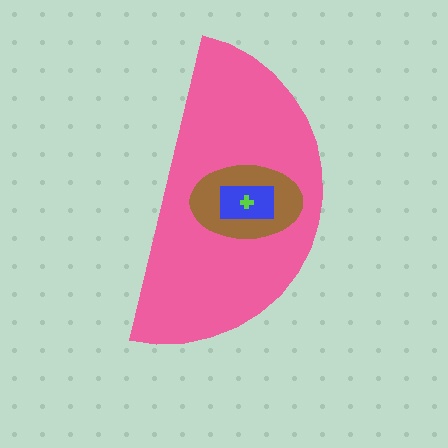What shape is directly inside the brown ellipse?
The blue rectangle.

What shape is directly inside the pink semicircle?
The brown ellipse.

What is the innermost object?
The lime cross.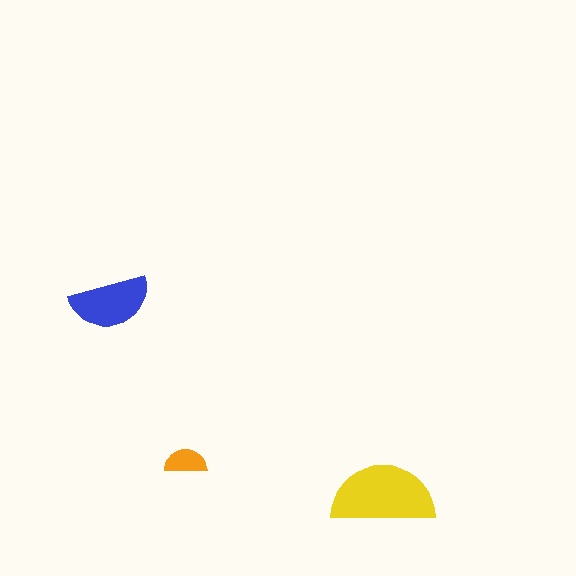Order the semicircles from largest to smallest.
the yellow one, the blue one, the orange one.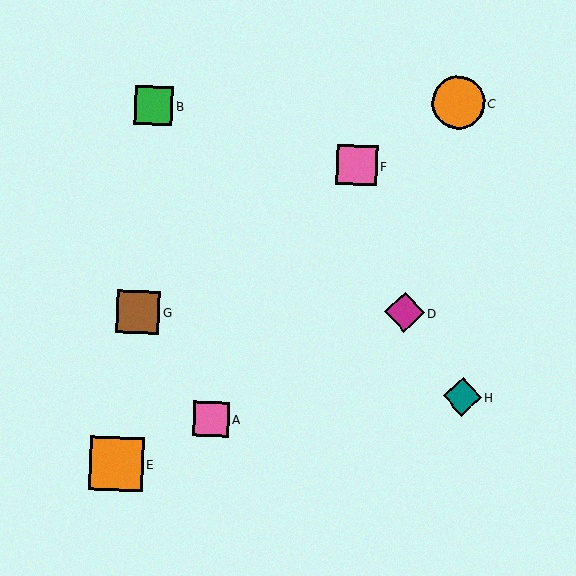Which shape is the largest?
The orange square (labeled E) is the largest.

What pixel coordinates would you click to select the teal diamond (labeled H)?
Click at (462, 397) to select the teal diamond H.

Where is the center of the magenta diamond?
The center of the magenta diamond is at (405, 312).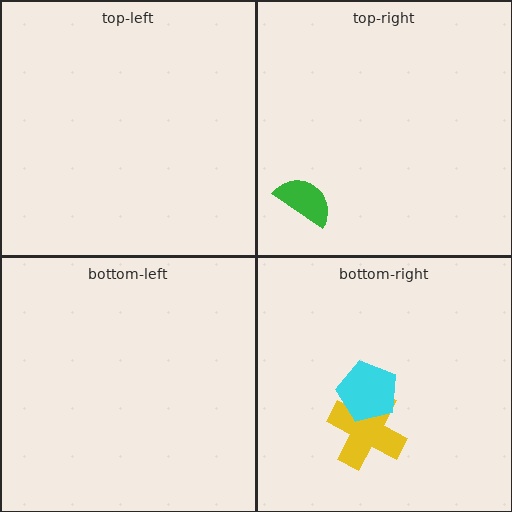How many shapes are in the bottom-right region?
2.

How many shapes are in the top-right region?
1.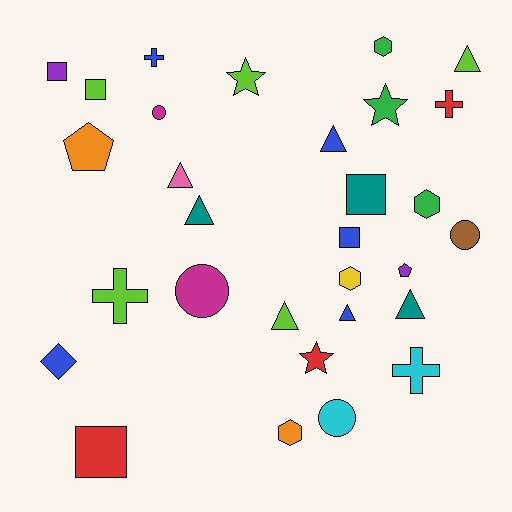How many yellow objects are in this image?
There is 1 yellow object.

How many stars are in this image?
There are 3 stars.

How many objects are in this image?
There are 30 objects.